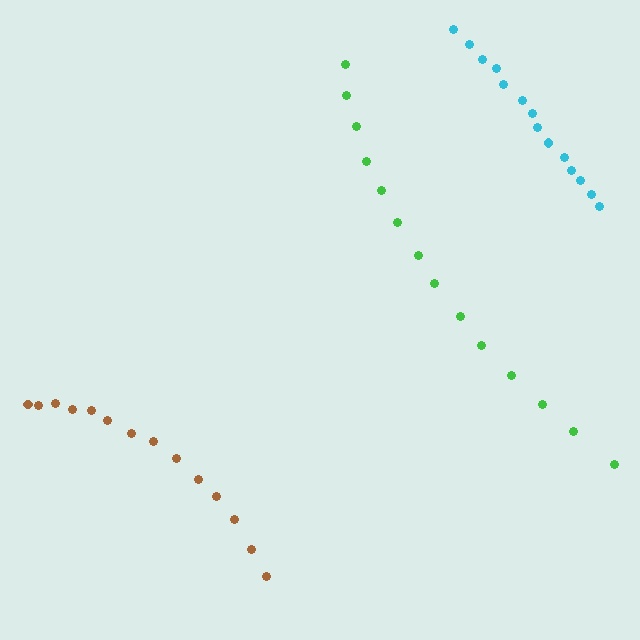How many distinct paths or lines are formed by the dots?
There are 3 distinct paths.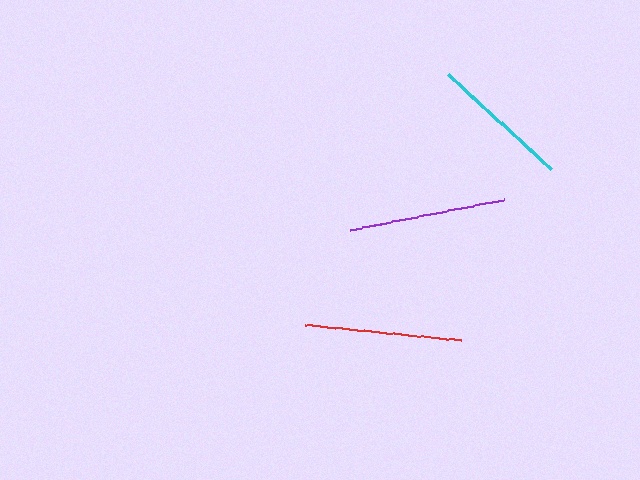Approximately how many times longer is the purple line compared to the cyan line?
The purple line is approximately 1.1 times the length of the cyan line.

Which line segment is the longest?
The purple line is the longest at approximately 156 pixels.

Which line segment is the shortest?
The cyan line is the shortest at approximately 139 pixels.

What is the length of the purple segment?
The purple segment is approximately 156 pixels long.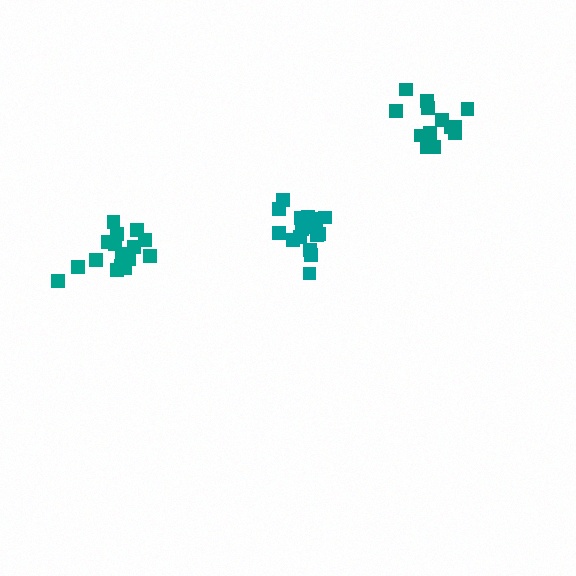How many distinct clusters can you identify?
There are 3 distinct clusters.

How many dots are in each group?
Group 1: 17 dots, Group 2: 14 dots, Group 3: 17 dots (48 total).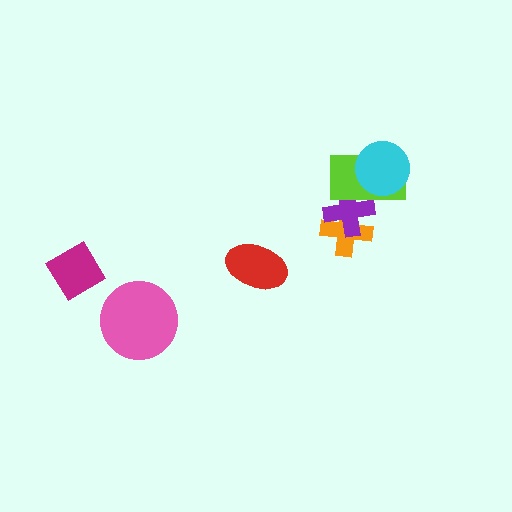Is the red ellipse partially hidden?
No, no other shape covers it.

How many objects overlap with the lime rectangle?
2 objects overlap with the lime rectangle.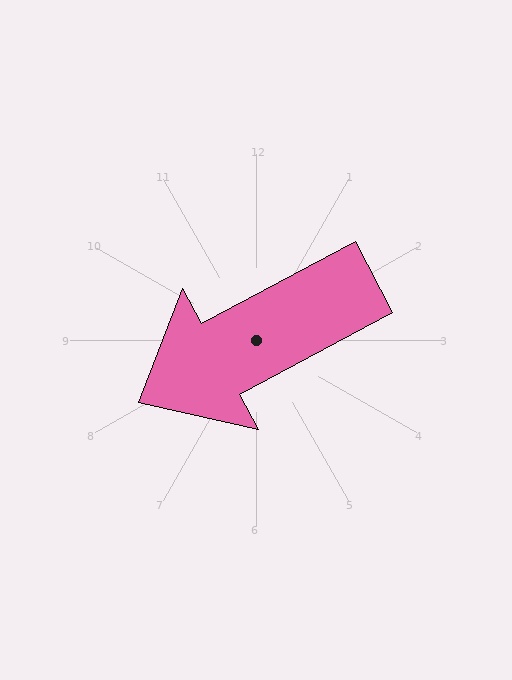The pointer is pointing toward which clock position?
Roughly 8 o'clock.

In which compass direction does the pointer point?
Southwest.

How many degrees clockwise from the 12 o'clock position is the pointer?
Approximately 242 degrees.